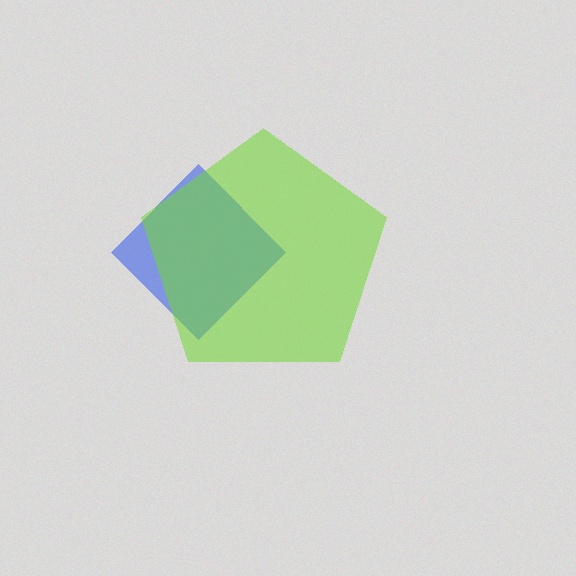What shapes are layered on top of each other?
The layered shapes are: a blue diamond, a lime pentagon.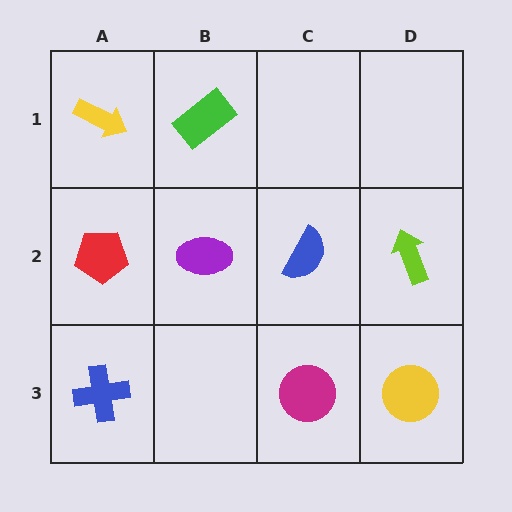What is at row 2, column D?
A lime arrow.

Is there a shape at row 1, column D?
No, that cell is empty.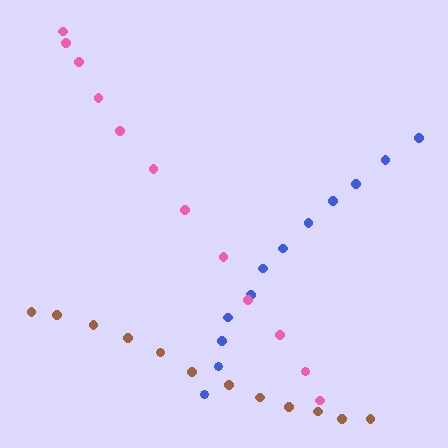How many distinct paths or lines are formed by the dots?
There are 3 distinct paths.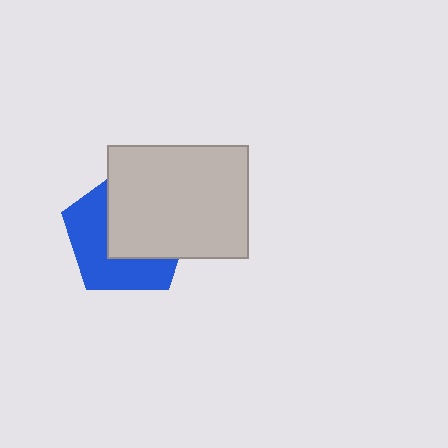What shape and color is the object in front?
The object in front is a light gray rectangle.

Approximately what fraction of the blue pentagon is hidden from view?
Roughly 53% of the blue pentagon is hidden behind the light gray rectangle.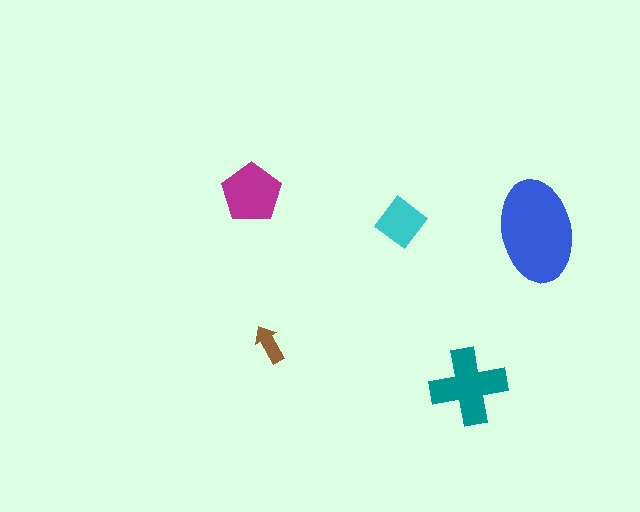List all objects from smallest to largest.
The brown arrow, the cyan diamond, the magenta pentagon, the teal cross, the blue ellipse.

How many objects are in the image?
There are 5 objects in the image.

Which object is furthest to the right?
The blue ellipse is rightmost.